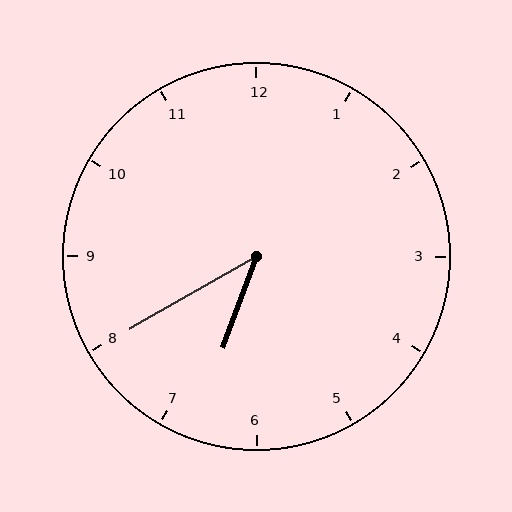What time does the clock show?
6:40.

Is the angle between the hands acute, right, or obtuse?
It is acute.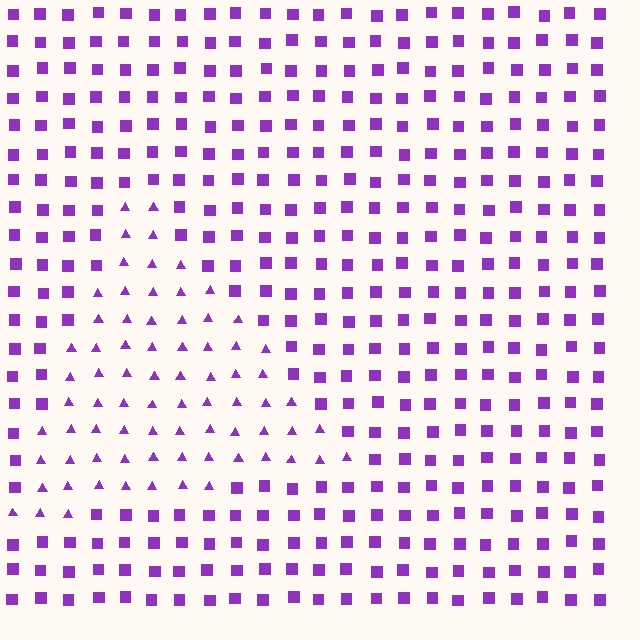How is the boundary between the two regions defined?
The boundary is defined by a change in element shape: triangles inside vs. squares outside. All elements share the same color and spacing.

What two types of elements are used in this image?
The image uses triangles inside the triangle region and squares outside it.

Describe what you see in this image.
The image is filled with small purple elements arranged in a uniform grid. A triangle-shaped region contains triangles, while the surrounding area contains squares. The boundary is defined purely by the change in element shape.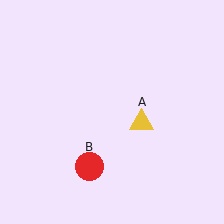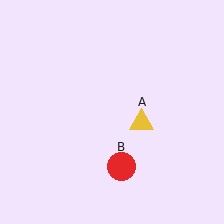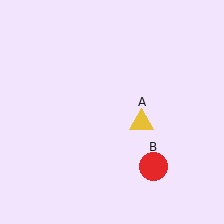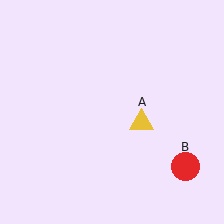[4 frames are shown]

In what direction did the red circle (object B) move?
The red circle (object B) moved right.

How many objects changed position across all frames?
1 object changed position: red circle (object B).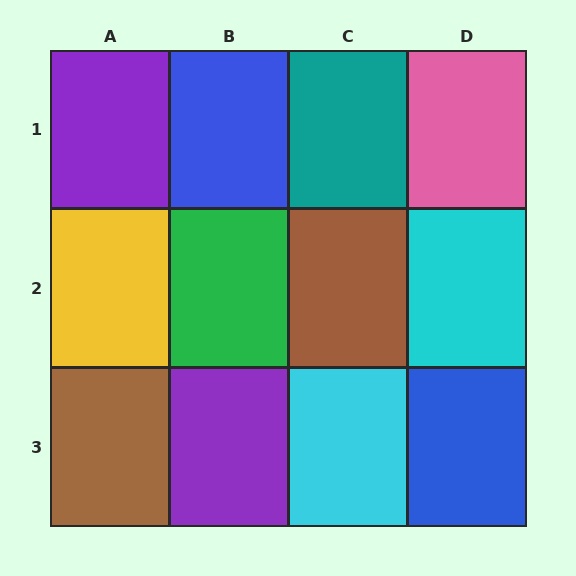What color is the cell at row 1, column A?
Purple.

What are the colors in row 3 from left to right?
Brown, purple, cyan, blue.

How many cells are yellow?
1 cell is yellow.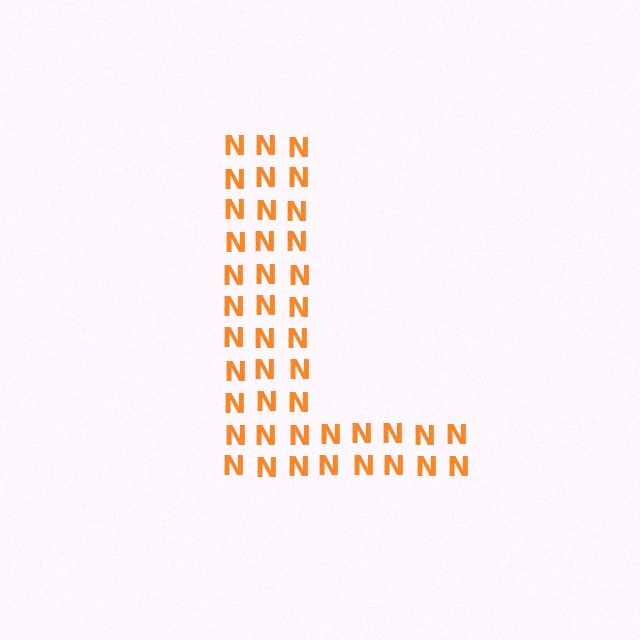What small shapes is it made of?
It is made of small letter N's.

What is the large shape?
The large shape is the letter L.